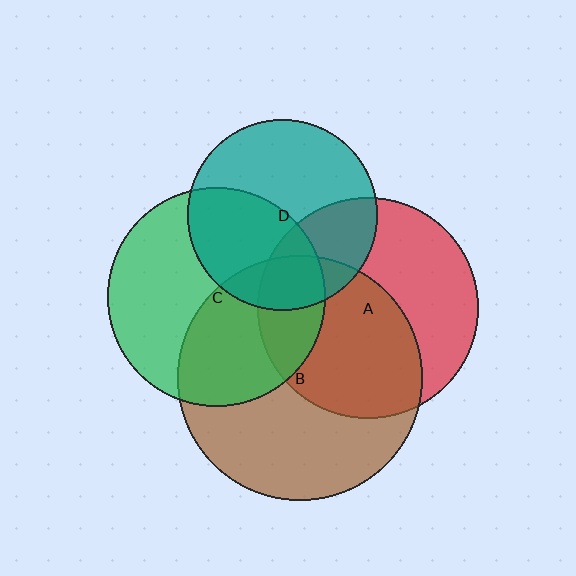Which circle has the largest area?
Circle B (brown).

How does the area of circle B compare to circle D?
Approximately 1.7 times.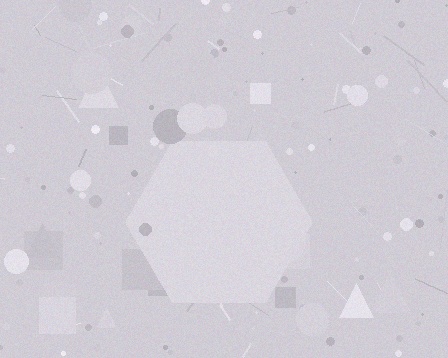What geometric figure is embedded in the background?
A hexagon is embedded in the background.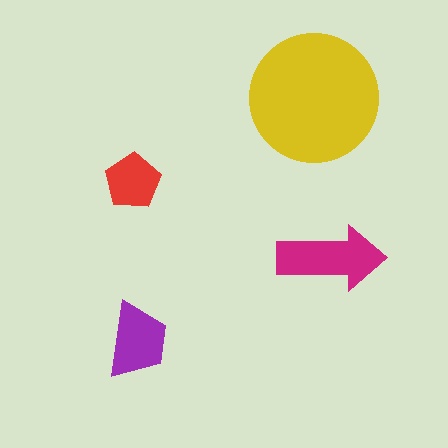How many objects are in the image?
There are 4 objects in the image.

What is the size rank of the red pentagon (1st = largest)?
4th.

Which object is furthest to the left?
The red pentagon is leftmost.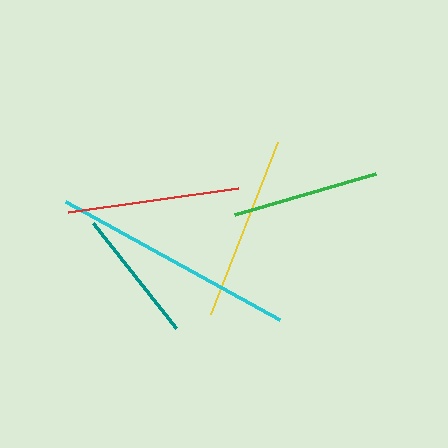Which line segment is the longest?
The cyan line is the longest at approximately 244 pixels.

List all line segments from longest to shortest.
From longest to shortest: cyan, yellow, red, green, teal.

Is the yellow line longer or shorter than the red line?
The yellow line is longer than the red line.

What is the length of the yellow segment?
The yellow segment is approximately 185 pixels long.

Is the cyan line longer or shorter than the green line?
The cyan line is longer than the green line.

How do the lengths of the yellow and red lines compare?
The yellow and red lines are approximately the same length.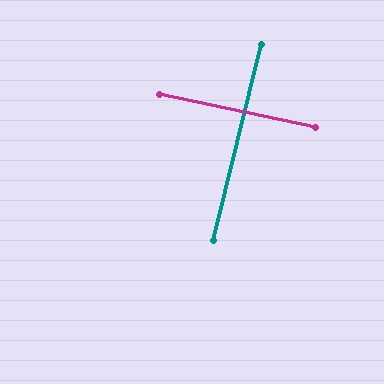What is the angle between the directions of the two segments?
Approximately 88 degrees.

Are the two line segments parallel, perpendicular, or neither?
Perpendicular — they meet at approximately 88°.